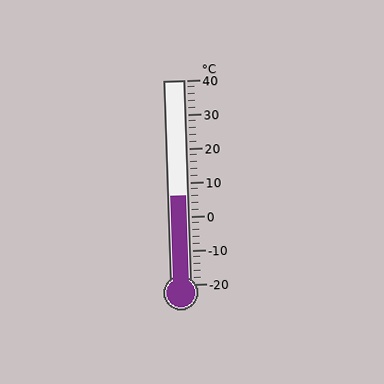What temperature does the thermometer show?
The thermometer shows approximately 6°C.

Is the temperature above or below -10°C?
The temperature is above -10°C.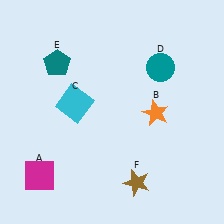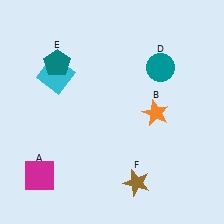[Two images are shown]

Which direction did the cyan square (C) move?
The cyan square (C) moved up.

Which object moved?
The cyan square (C) moved up.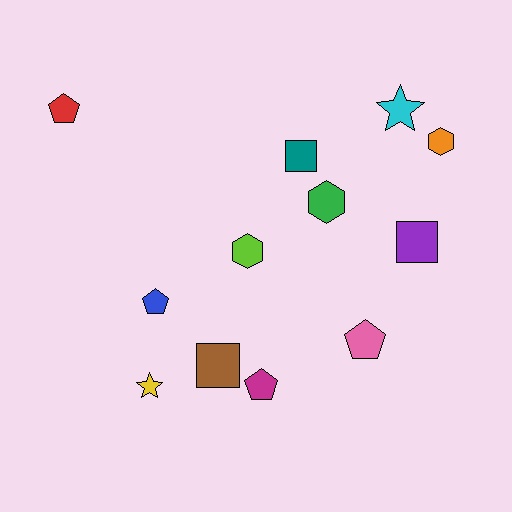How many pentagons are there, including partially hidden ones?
There are 4 pentagons.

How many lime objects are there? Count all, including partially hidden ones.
There is 1 lime object.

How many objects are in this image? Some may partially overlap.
There are 12 objects.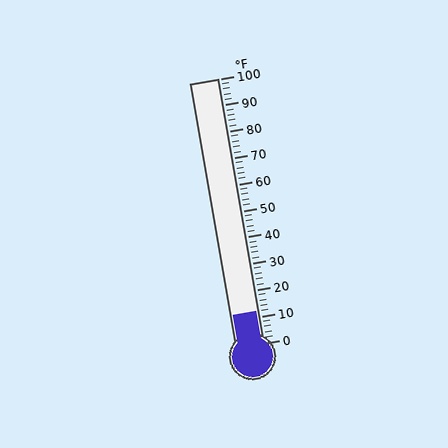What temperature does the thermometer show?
The thermometer shows approximately 12°F.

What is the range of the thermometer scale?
The thermometer scale ranges from 0°F to 100°F.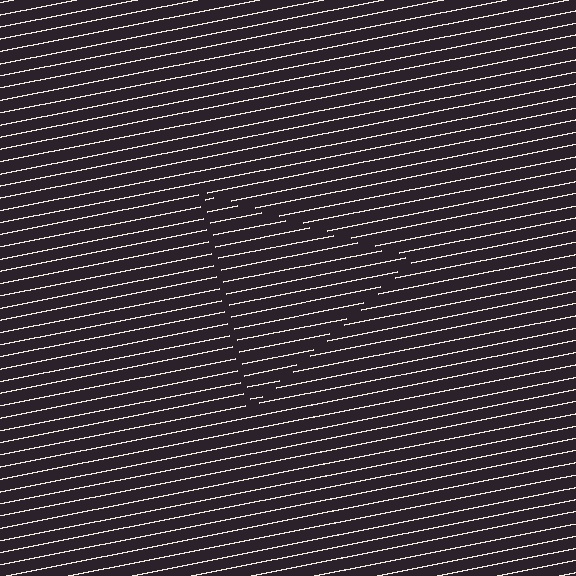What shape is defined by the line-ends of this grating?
An illusory triangle. The interior of the shape contains the same grating, shifted by half a period — the contour is defined by the phase discontinuity where line-ends from the inner and outer gratings abut.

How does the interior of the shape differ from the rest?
The interior of the shape contains the same grating, shifted by half a period — the contour is defined by the phase discontinuity where line-ends from the inner and outer gratings abut.